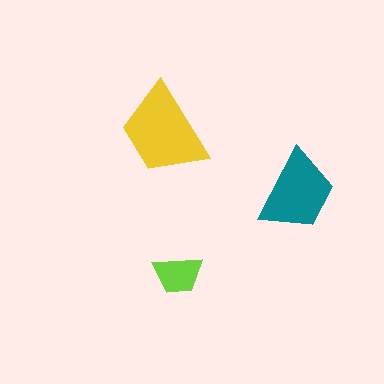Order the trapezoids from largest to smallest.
the yellow one, the teal one, the lime one.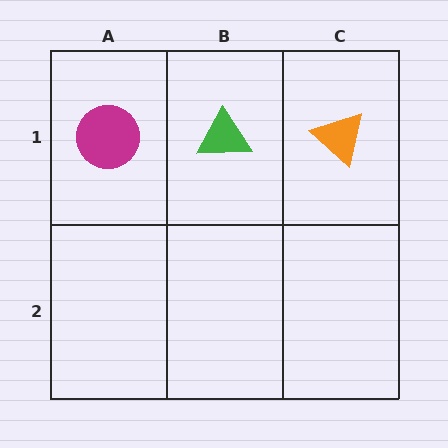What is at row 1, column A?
A magenta circle.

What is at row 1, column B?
A green triangle.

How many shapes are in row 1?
3 shapes.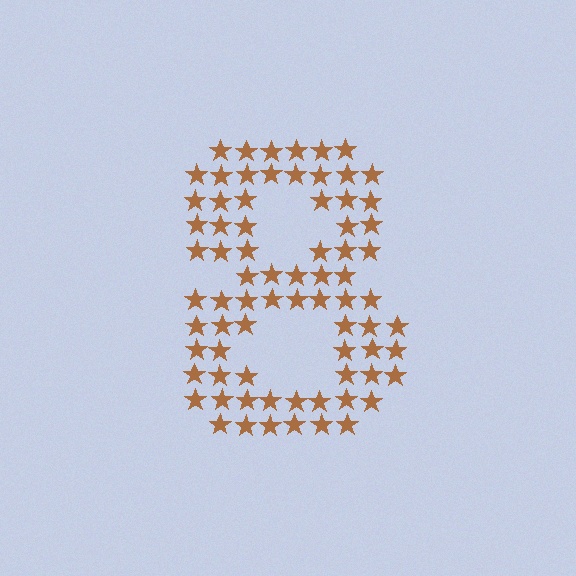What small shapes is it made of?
It is made of small stars.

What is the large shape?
The large shape is the digit 8.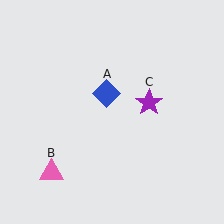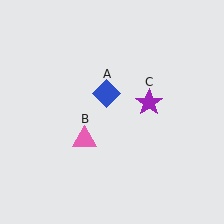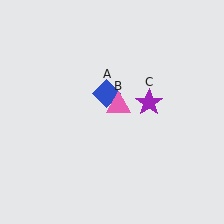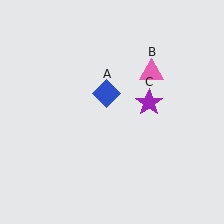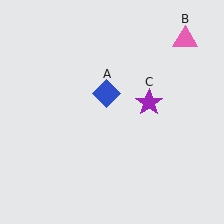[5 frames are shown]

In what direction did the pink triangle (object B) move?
The pink triangle (object B) moved up and to the right.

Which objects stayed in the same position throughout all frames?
Blue diamond (object A) and purple star (object C) remained stationary.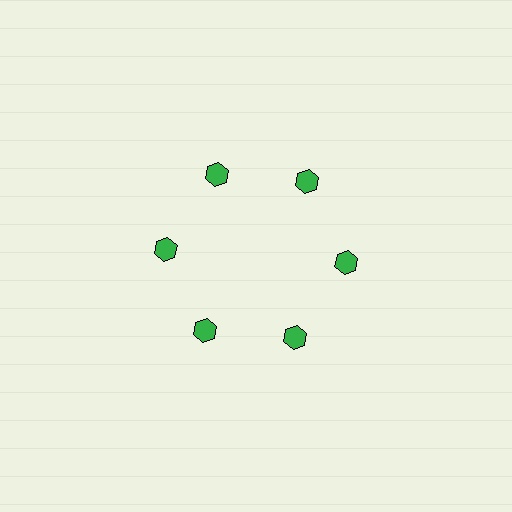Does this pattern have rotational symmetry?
Yes, this pattern has 6-fold rotational symmetry. It looks the same after rotating 60 degrees around the center.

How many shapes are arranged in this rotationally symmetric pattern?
There are 6 shapes, arranged in 6 groups of 1.